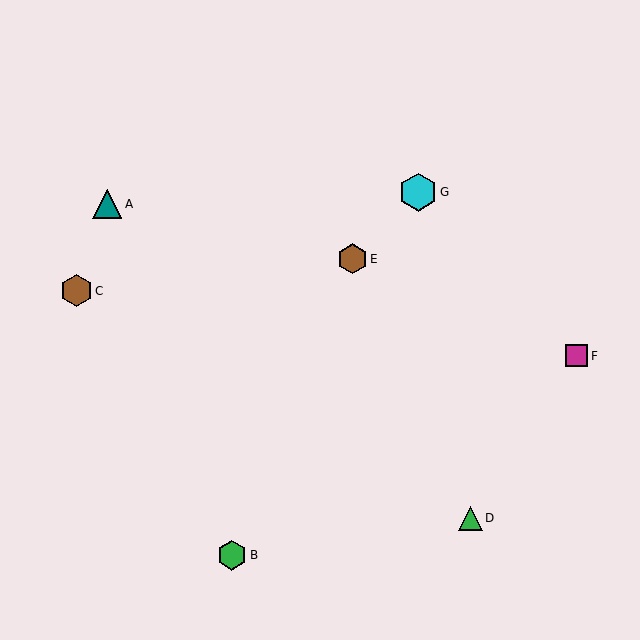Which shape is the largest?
The cyan hexagon (labeled G) is the largest.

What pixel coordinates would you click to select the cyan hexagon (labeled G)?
Click at (418, 192) to select the cyan hexagon G.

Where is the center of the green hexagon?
The center of the green hexagon is at (232, 555).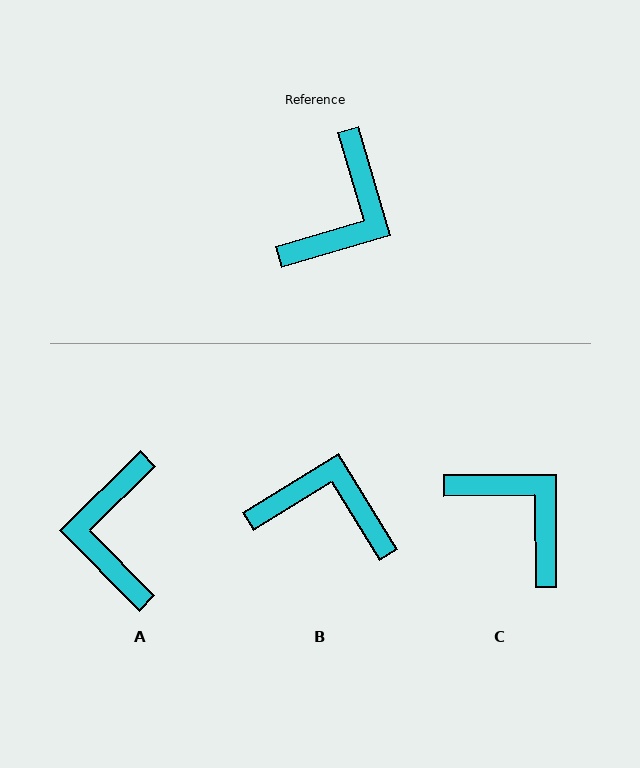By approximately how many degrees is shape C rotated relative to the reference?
Approximately 74 degrees counter-clockwise.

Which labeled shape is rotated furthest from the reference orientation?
A, about 152 degrees away.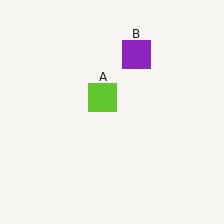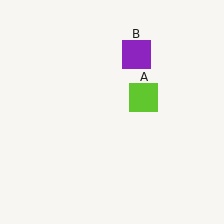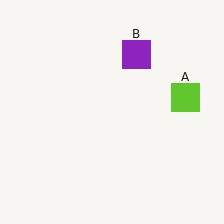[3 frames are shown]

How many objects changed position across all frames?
1 object changed position: lime square (object A).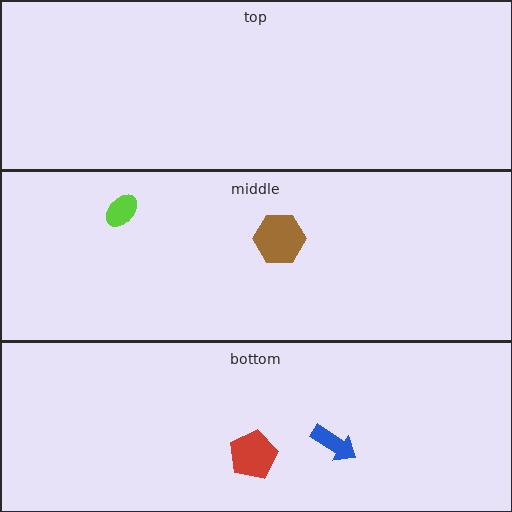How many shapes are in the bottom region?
2.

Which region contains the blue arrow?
The bottom region.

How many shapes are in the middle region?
2.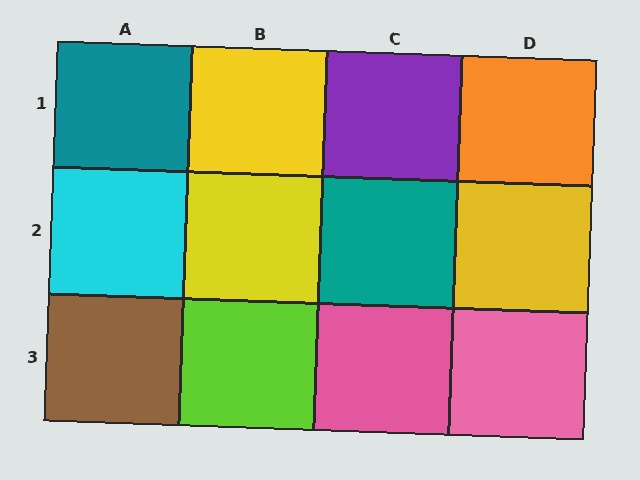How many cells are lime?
1 cell is lime.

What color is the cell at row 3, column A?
Brown.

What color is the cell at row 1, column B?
Yellow.